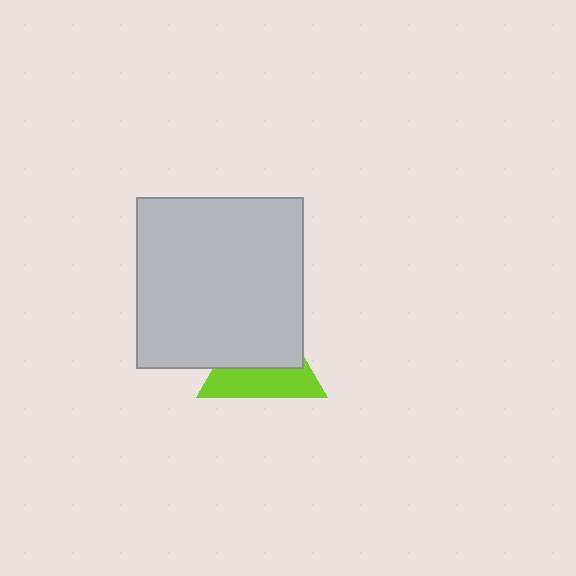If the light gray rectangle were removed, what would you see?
You would see the complete lime triangle.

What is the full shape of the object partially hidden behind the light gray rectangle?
The partially hidden object is a lime triangle.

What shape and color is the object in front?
The object in front is a light gray rectangle.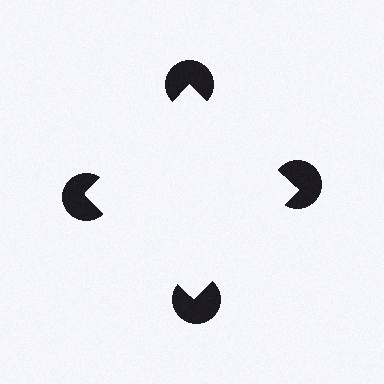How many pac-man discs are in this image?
There are 4 — one at each vertex of the illusory square.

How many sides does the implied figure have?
4 sides.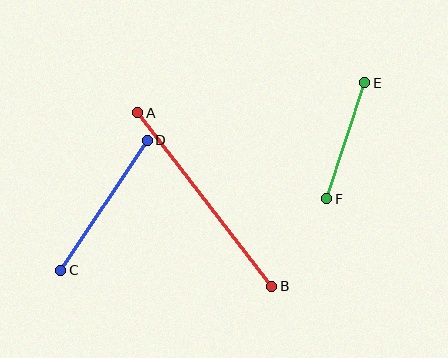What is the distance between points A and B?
The distance is approximately 219 pixels.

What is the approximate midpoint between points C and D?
The midpoint is at approximately (104, 205) pixels.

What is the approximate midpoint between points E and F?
The midpoint is at approximately (346, 141) pixels.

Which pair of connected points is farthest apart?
Points A and B are farthest apart.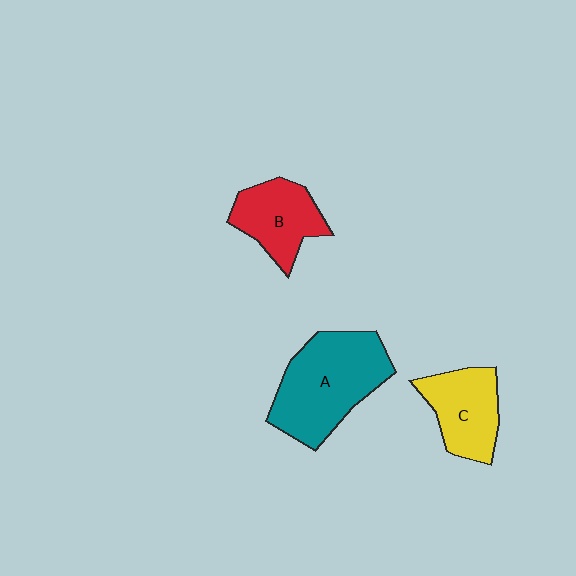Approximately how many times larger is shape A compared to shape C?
Approximately 1.6 times.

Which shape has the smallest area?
Shape B (red).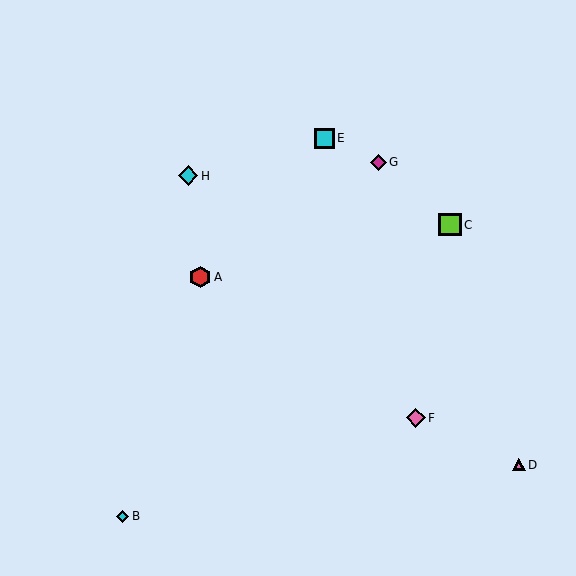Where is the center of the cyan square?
The center of the cyan square is at (324, 138).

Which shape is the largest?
The lime square (labeled C) is the largest.